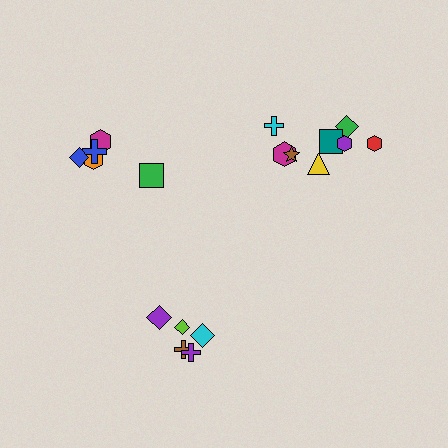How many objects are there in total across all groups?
There are 18 objects.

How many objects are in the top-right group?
There are 8 objects.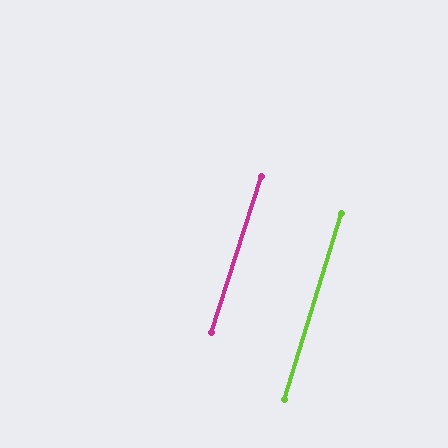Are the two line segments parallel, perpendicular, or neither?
Parallel — their directions differ by only 0.8°.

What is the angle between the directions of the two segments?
Approximately 1 degree.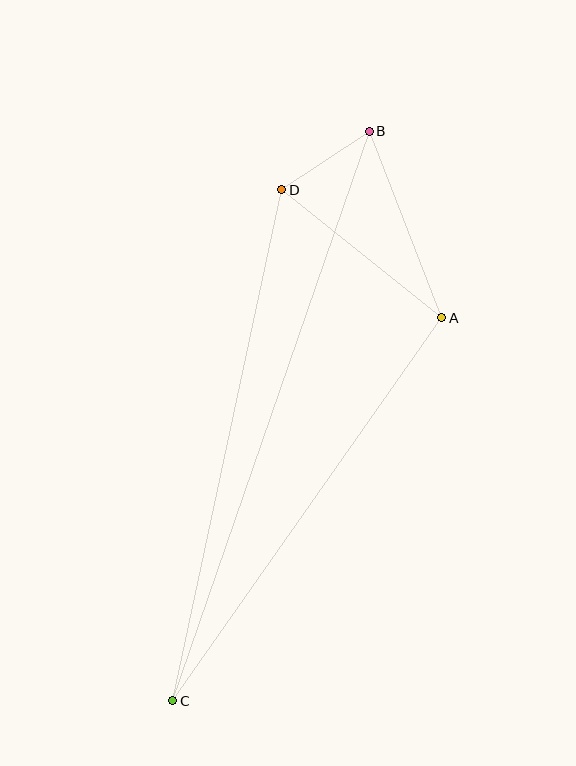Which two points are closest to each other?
Points B and D are closest to each other.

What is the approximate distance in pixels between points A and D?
The distance between A and D is approximately 205 pixels.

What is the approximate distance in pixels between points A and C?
The distance between A and C is approximately 468 pixels.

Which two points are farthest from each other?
Points B and C are farthest from each other.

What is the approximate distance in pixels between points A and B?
The distance between A and B is approximately 200 pixels.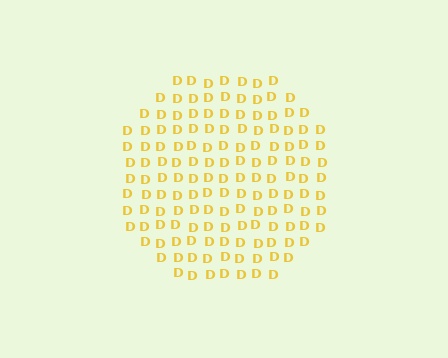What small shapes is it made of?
It is made of small letter D's.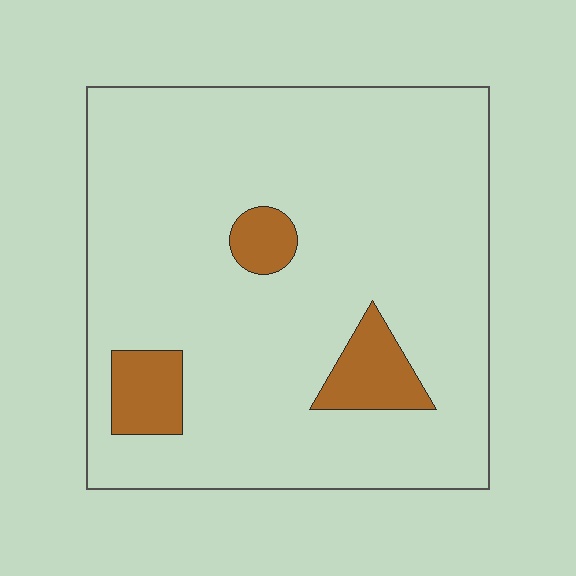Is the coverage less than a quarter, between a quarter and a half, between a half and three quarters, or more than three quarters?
Less than a quarter.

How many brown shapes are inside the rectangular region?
3.